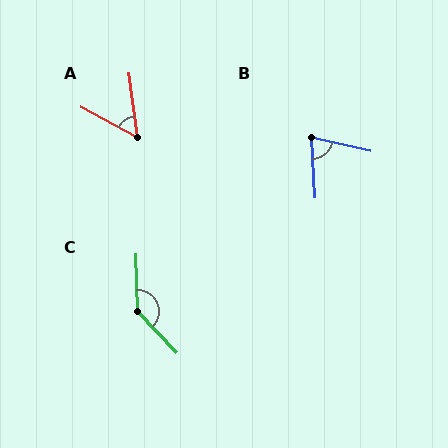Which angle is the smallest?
A, at approximately 54 degrees.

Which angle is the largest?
C, at approximately 138 degrees.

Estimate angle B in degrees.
Approximately 74 degrees.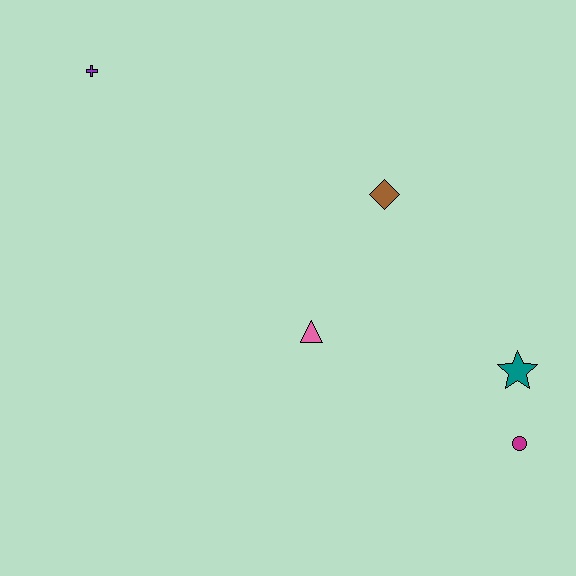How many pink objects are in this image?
There is 1 pink object.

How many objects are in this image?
There are 5 objects.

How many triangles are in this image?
There is 1 triangle.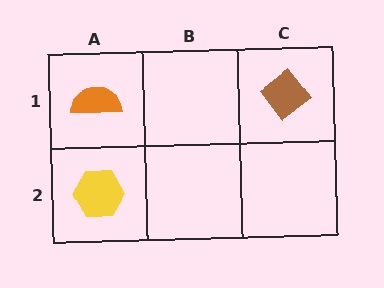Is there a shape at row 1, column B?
No, that cell is empty.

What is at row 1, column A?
An orange semicircle.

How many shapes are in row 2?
1 shape.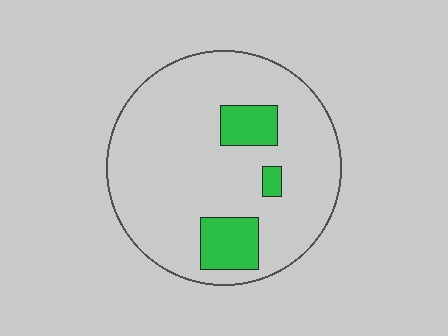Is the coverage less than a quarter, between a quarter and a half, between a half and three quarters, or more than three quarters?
Less than a quarter.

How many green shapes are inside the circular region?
3.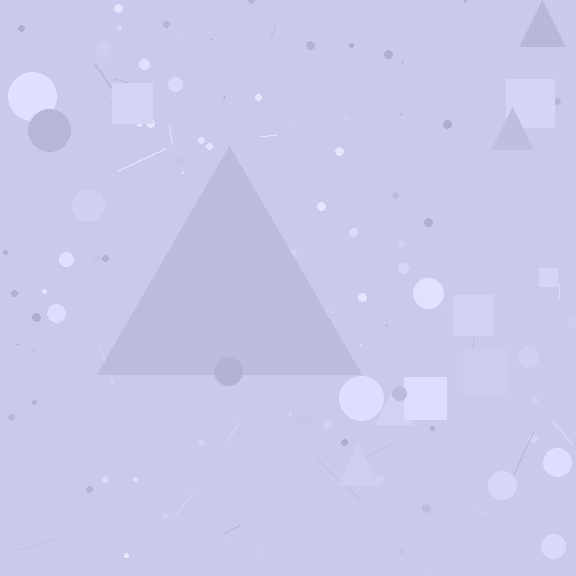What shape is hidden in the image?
A triangle is hidden in the image.